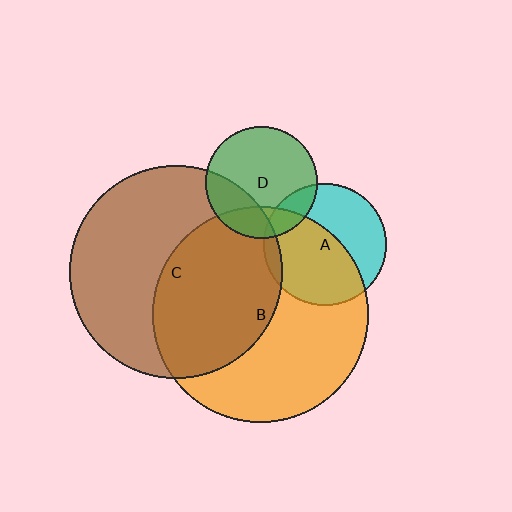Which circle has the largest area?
Circle B (orange).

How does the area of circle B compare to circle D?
Approximately 3.7 times.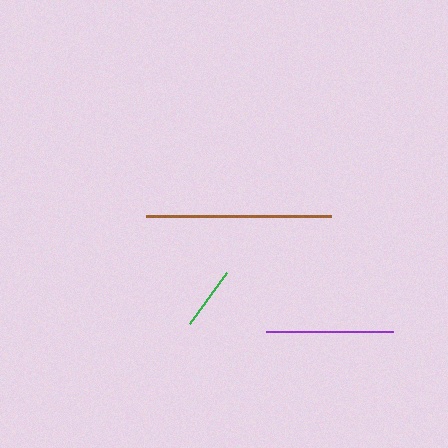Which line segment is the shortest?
The green line is the shortest at approximately 63 pixels.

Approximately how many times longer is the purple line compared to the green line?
The purple line is approximately 2.0 times the length of the green line.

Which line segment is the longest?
The brown line is the longest at approximately 185 pixels.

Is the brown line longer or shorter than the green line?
The brown line is longer than the green line.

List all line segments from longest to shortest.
From longest to shortest: brown, purple, green.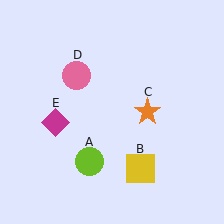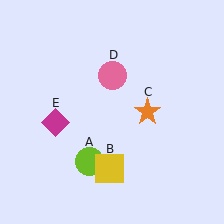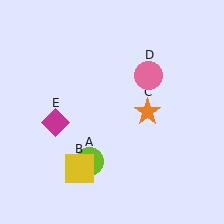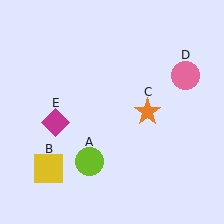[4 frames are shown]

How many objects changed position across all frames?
2 objects changed position: yellow square (object B), pink circle (object D).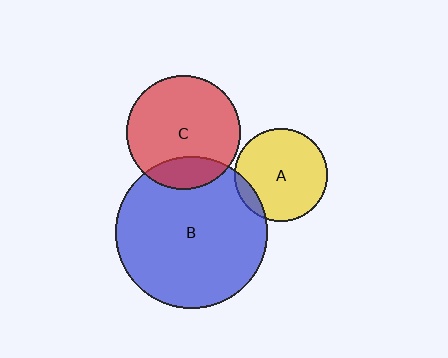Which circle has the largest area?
Circle B (blue).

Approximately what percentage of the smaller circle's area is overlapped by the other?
Approximately 20%.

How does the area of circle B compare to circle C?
Approximately 1.8 times.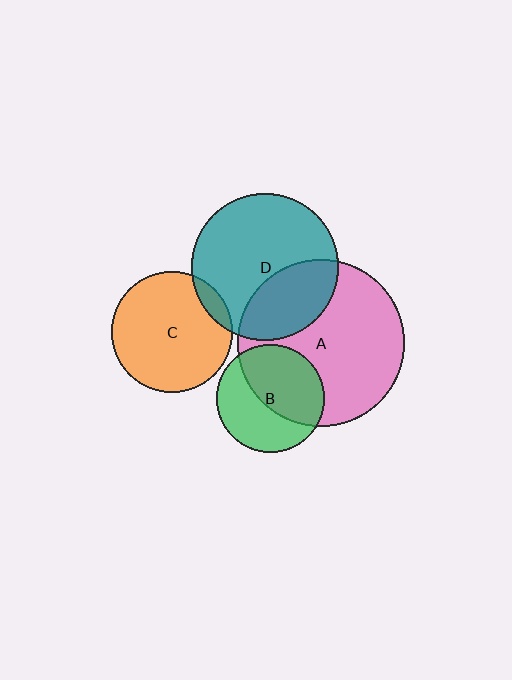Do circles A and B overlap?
Yes.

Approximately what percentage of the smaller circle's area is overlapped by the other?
Approximately 55%.